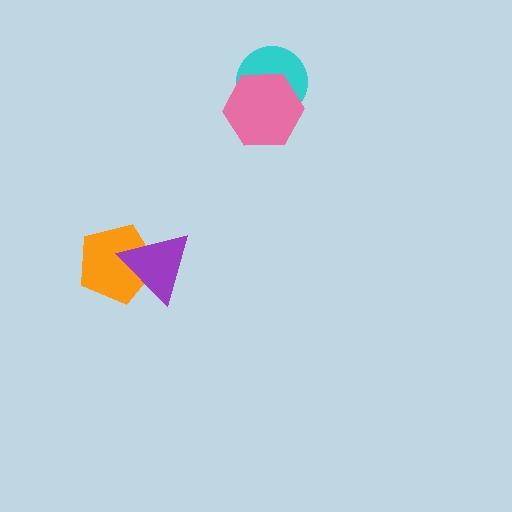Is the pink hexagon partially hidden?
No, no other shape covers it.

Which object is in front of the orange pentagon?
The purple triangle is in front of the orange pentagon.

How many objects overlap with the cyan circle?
1 object overlaps with the cyan circle.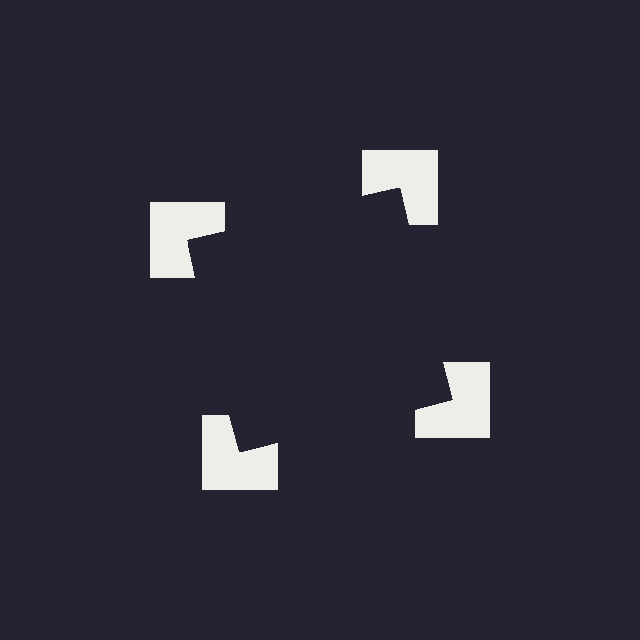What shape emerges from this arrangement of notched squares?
An illusory square — its edges are inferred from the aligned wedge cuts in the notched squares, not physically drawn.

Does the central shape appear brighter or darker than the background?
It typically appears slightly darker than the background, even though no actual brightness change is drawn.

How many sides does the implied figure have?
4 sides.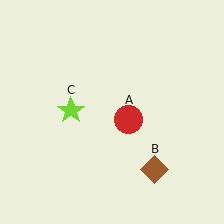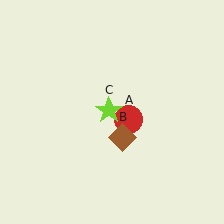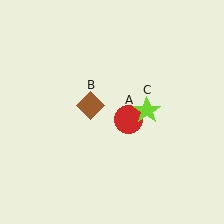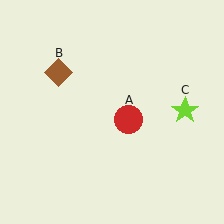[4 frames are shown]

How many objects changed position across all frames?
2 objects changed position: brown diamond (object B), lime star (object C).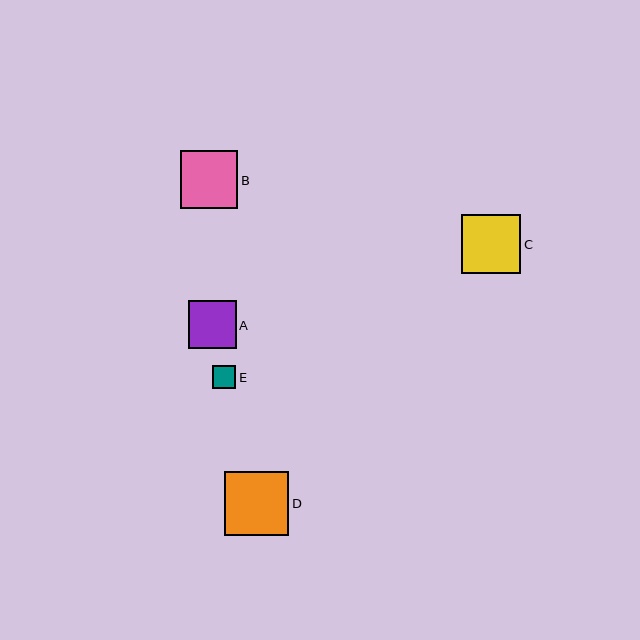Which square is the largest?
Square D is the largest with a size of approximately 64 pixels.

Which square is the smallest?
Square E is the smallest with a size of approximately 23 pixels.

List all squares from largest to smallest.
From largest to smallest: D, C, B, A, E.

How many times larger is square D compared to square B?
Square D is approximately 1.1 times the size of square B.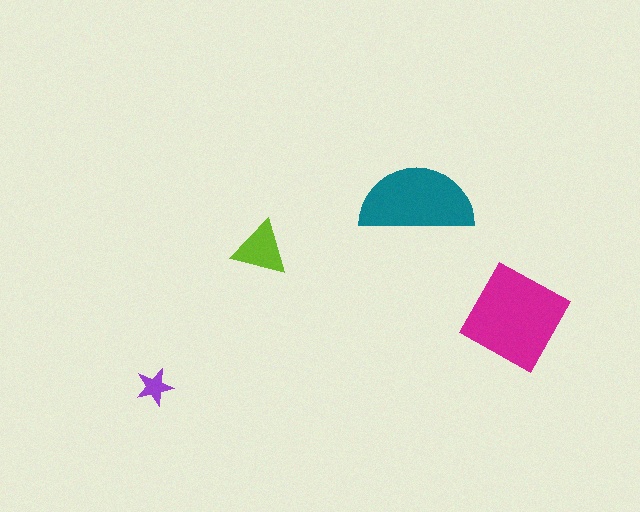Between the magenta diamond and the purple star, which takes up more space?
The magenta diamond.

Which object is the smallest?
The purple star.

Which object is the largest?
The magenta diamond.